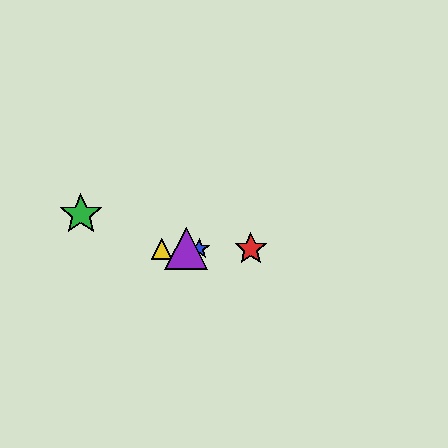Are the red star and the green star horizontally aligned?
No, the red star is at y≈249 and the green star is at y≈214.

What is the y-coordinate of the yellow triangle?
The yellow triangle is at y≈249.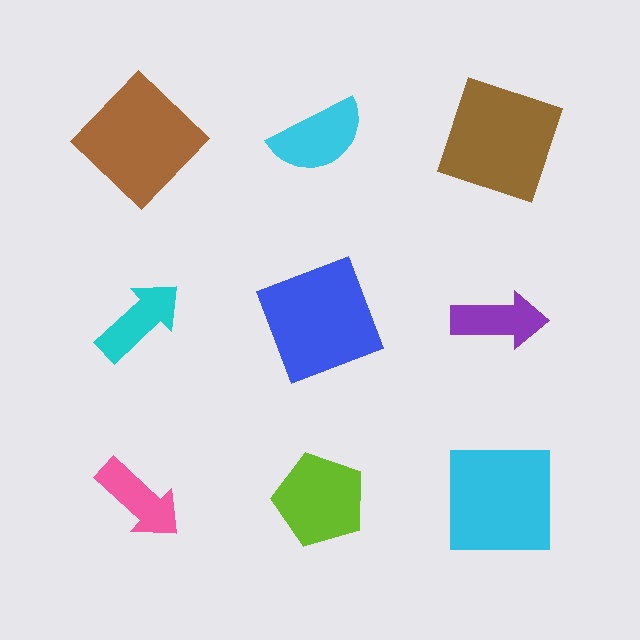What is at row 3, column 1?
A pink arrow.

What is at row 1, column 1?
A brown diamond.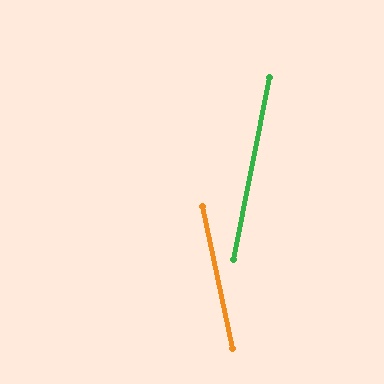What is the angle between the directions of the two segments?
Approximately 23 degrees.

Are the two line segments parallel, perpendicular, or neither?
Neither parallel nor perpendicular — they differ by about 23°.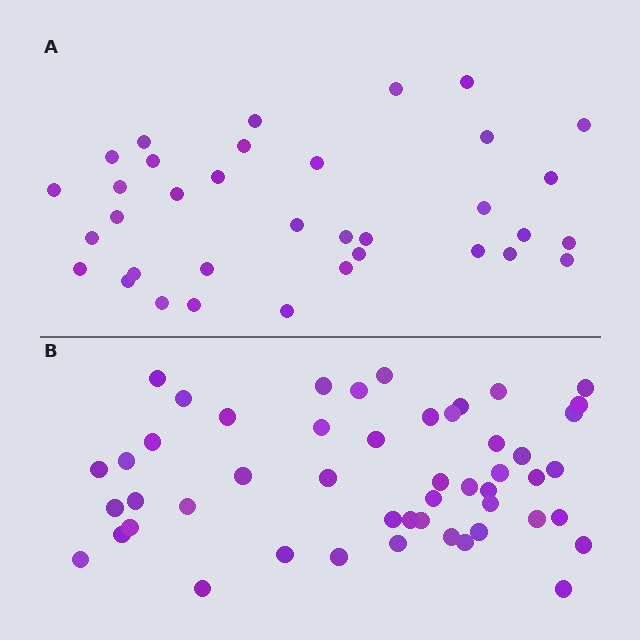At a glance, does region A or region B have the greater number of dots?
Region B (the bottom region) has more dots.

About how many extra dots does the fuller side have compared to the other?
Region B has approximately 15 more dots than region A.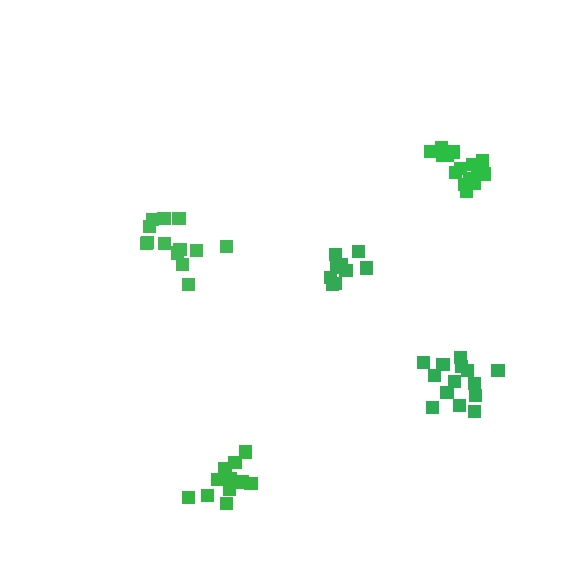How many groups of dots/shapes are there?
There are 5 groups.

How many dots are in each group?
Group 1: 12 dots, Group 2: 10 dots, Group 3: 13 dots, Group 4: 16 dots, Group 5: 14 dots (65 total).